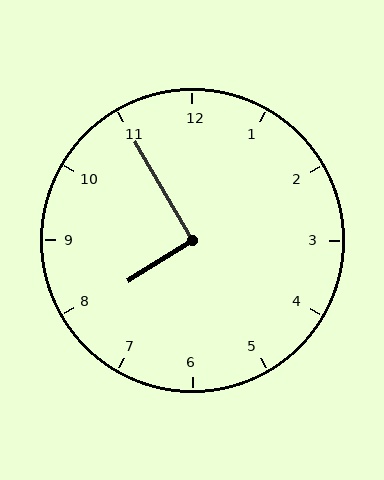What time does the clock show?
7:55.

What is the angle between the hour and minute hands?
Approximately 92 degrees.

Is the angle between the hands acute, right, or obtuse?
It is right.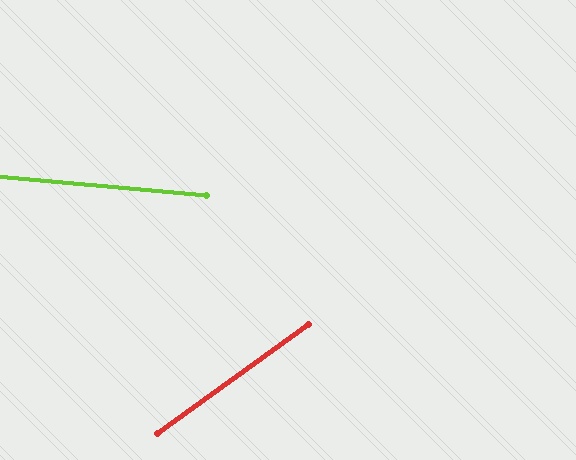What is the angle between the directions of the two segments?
Approximately 41 degrees.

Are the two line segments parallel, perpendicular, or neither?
Neither parallel nor perpendicular — they differ by about 41°.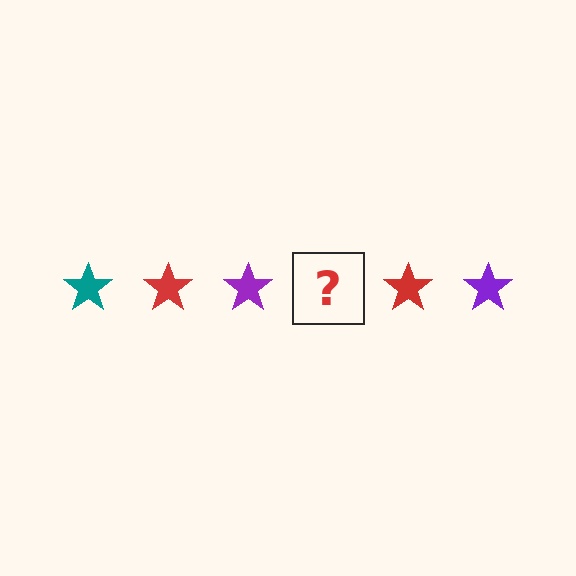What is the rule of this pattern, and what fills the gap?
The rule is that the pattern cycles through teal, red, purple stars. The gap should be filled with a teal star.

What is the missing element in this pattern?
The missing element is a teal star.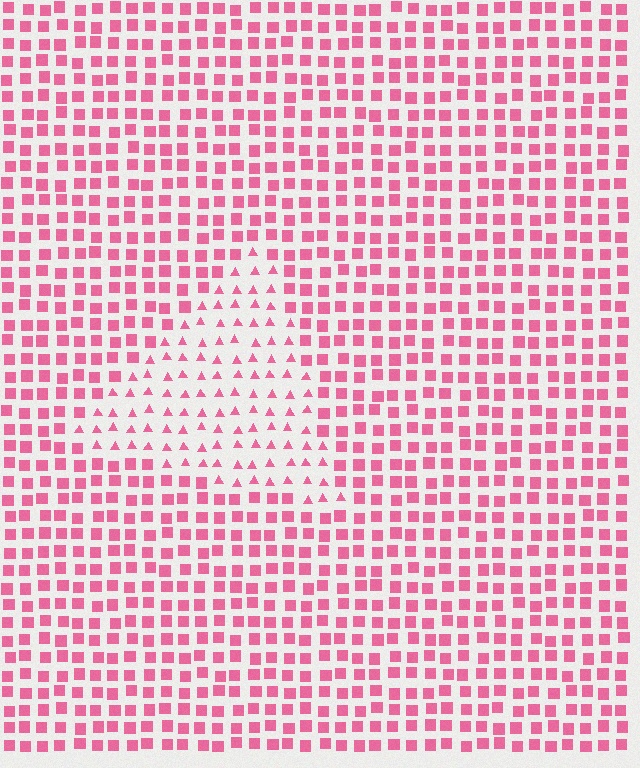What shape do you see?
I see a triangle.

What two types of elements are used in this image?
The image uses triangles inside the triangle region and squares outside it.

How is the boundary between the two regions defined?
The boundary is defined by a change in element shape: triangles inside vs. squares outside. All elements share the same color and spacing.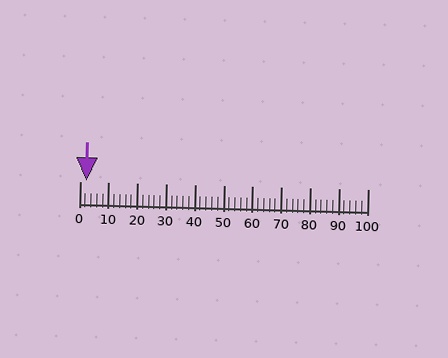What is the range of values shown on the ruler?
The ruler shows values from 0 to 100.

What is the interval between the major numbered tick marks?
The major tick marks are spaced 10 units apart.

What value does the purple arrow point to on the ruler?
The purple arrow points to approximately 2.